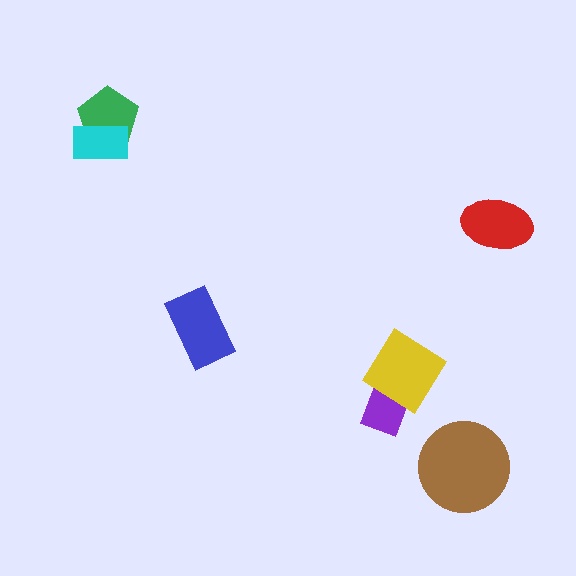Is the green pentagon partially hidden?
Yes, it is partially covered by another shape.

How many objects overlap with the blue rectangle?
0 objects overlap with the blue rectangle.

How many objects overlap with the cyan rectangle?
1 object overlaps with the cyan rectangle.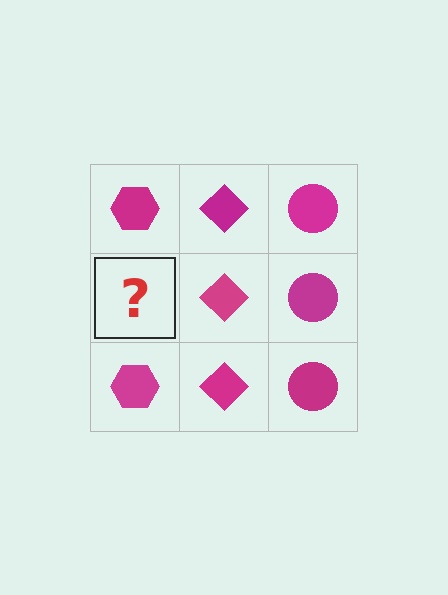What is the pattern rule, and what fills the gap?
The rule is that each column has a consistent shape. The gap should be filled with a magenta hexagon.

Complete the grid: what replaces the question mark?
The question mark should be replaced with a magenta hexagon.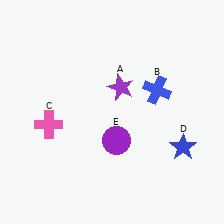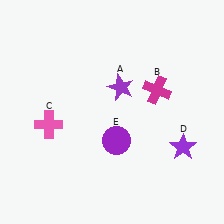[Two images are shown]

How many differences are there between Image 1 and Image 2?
There are 2 differences between the two images.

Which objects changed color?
B changed from blue to magenta. D changed from blue to purple.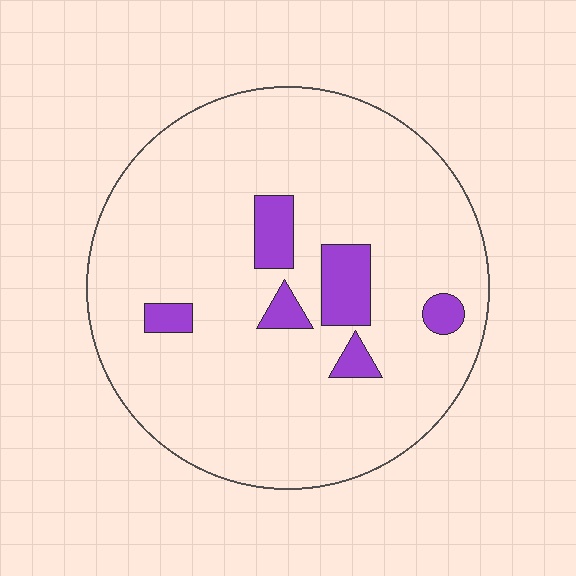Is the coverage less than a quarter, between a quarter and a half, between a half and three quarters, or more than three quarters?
Less than a quarter.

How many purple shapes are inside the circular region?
6.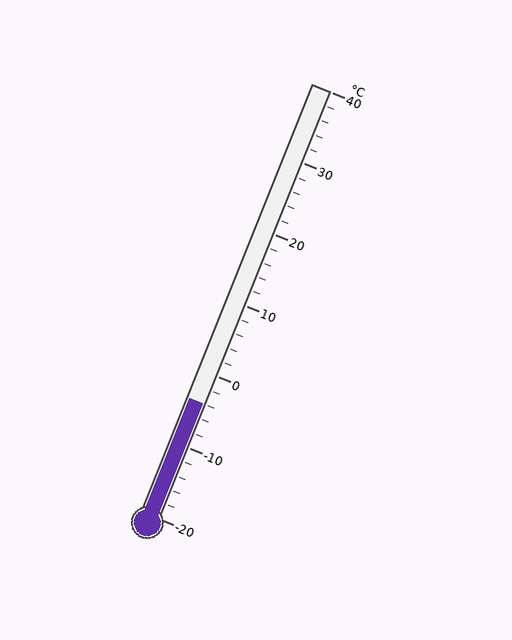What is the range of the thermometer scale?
The thermometer scale ranges from -20°C to 40°C.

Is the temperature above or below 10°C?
The temperature is below 10°C.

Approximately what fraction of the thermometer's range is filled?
The thermometer is filled to approximately 25% of its range.